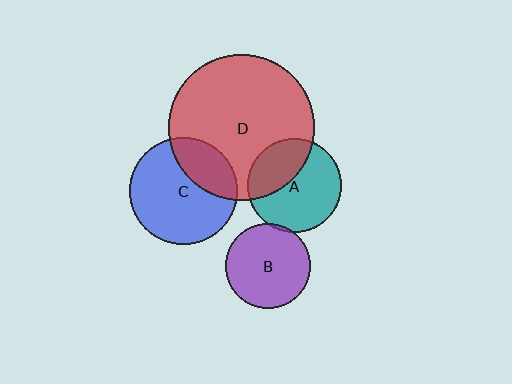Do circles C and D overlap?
Yes.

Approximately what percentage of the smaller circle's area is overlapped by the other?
Approximately 30%.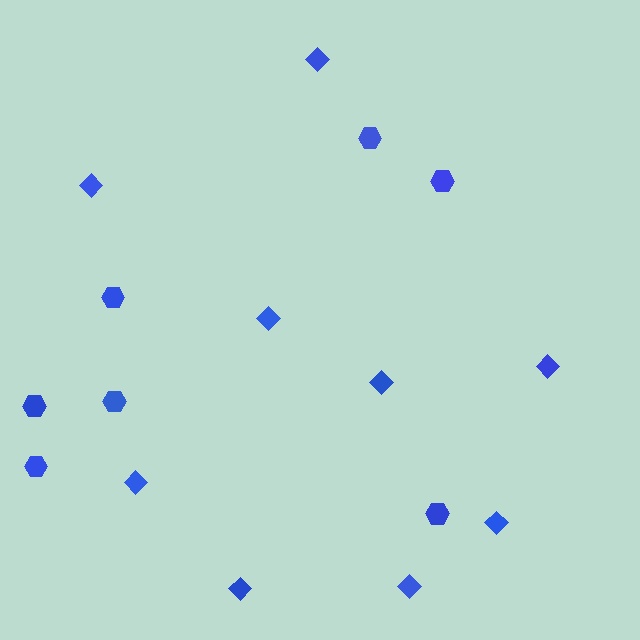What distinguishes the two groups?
There are 2 groups: one group of diamonds (9) and one group of hexagons (7).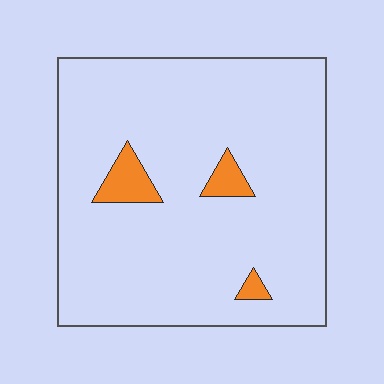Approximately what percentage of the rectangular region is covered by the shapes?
Approximately 5%.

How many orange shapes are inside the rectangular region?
3.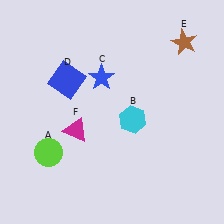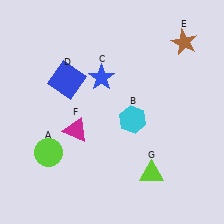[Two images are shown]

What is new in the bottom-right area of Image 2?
A lime triangle (G) was added in the bottom-right area of Image 2.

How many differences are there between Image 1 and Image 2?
There is 1 difference between the two images.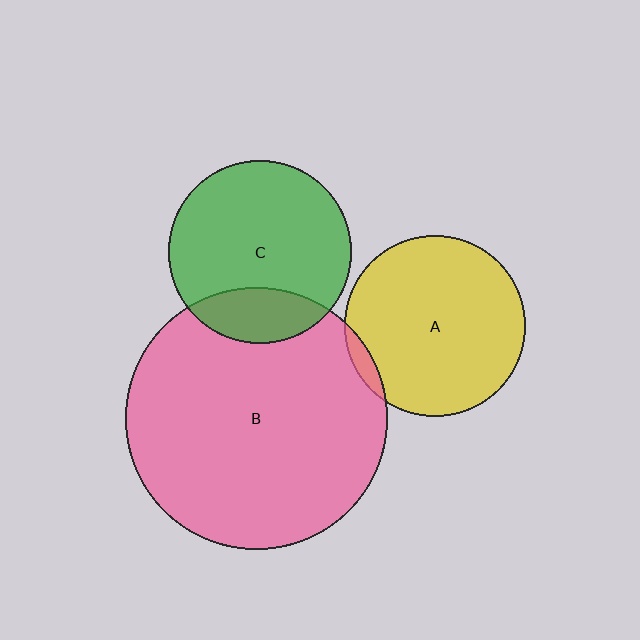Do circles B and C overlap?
Yes.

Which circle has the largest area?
Circle B (pink).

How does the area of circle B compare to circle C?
Approximately 2.0 times.